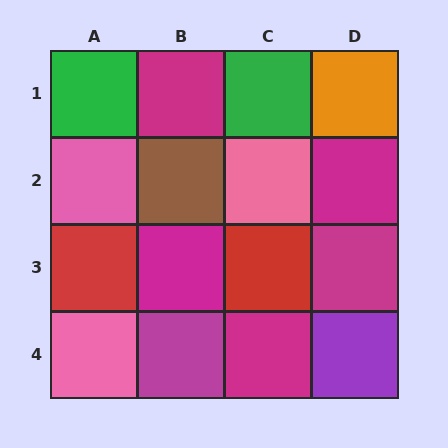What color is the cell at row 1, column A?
Green.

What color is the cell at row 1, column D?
Orange.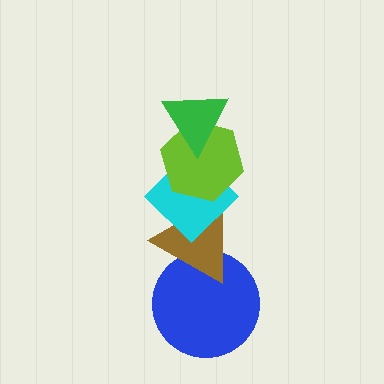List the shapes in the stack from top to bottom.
From top to bottom: the green triangle, the lime hexagon, the cyan diamond, the brown triangle, the blue circle.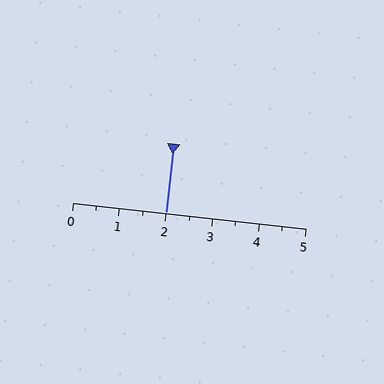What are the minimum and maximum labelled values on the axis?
The axis runs from 0 to 5.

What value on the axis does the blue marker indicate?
The marker indicates approximately 2.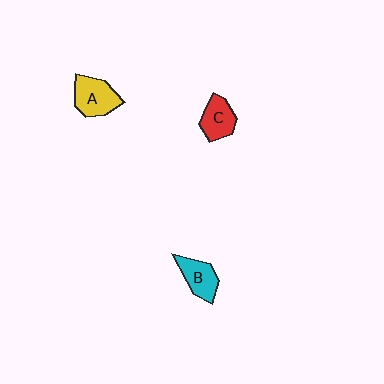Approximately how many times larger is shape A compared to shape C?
Approximately 1.3 times.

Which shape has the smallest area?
Shape C (red).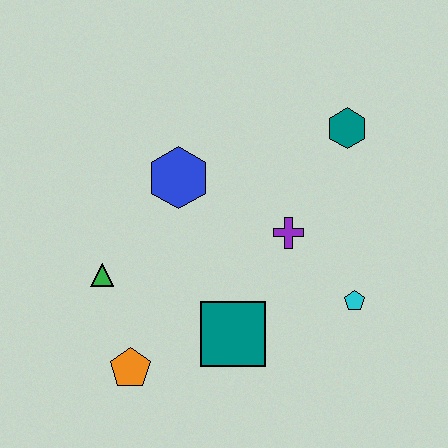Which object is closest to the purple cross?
The cyan pentagon is closest to the purple cross.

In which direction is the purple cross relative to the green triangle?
The purple cross is to the right of the green triangle.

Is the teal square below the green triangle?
Yes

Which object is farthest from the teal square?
The teal hexagon is farthest from the teal square.